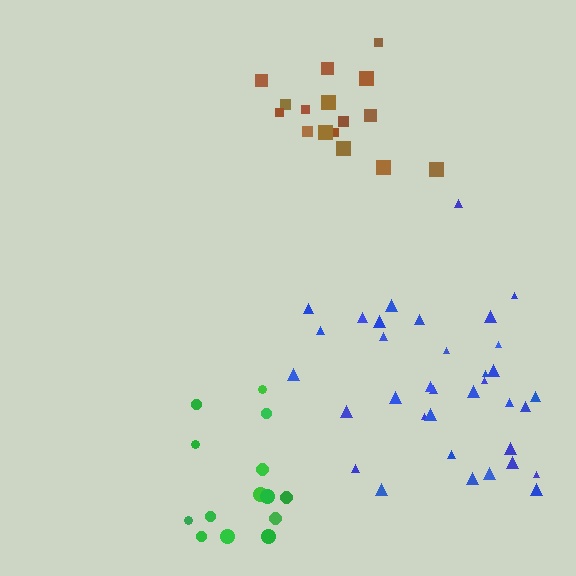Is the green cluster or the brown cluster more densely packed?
Brown.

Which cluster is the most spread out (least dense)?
Green.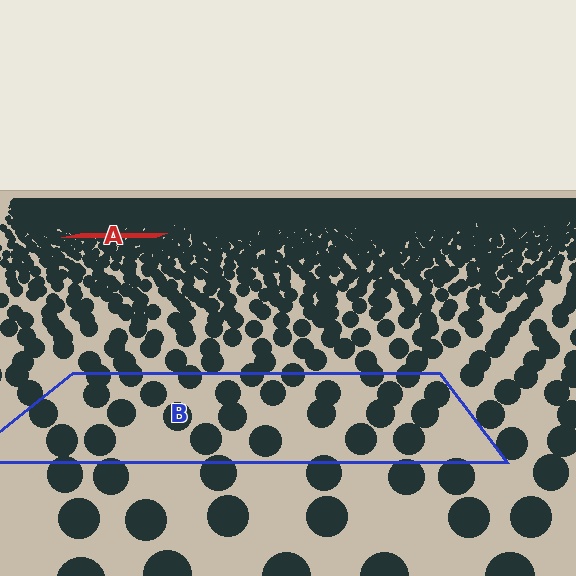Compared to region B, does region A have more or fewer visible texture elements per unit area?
Region A has more texture elements per unit area — they are packed more densely because it is farther away.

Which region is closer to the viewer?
Region B is closer. The texture elements there are larger and more spread out.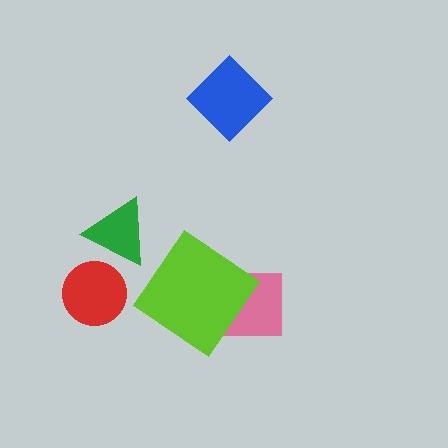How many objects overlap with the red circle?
0 objects overlap with the red circle.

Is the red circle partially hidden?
No, no other shape covers it.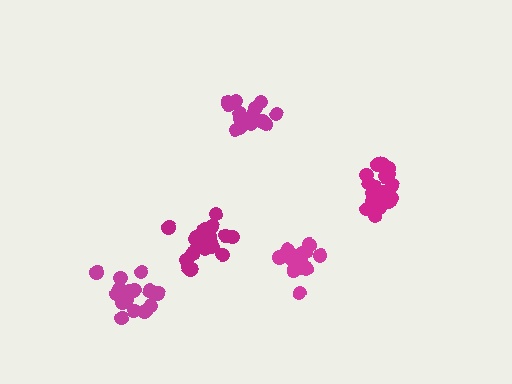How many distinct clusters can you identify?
There are 5 distinct clusters.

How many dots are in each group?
Group 1: 16 dots, Group 2: 18 dots, Group 3: 15 dots, Group 4: 16 dots, Group 5: 20 dots (85 total).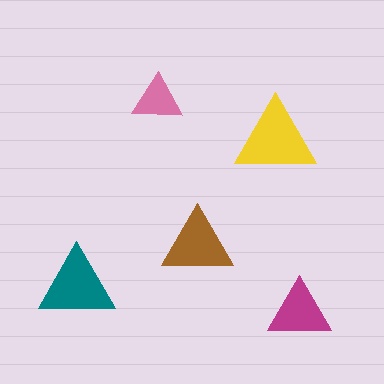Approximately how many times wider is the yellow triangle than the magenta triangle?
About 1.5 times wider.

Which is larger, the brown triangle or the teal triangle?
The teal one.